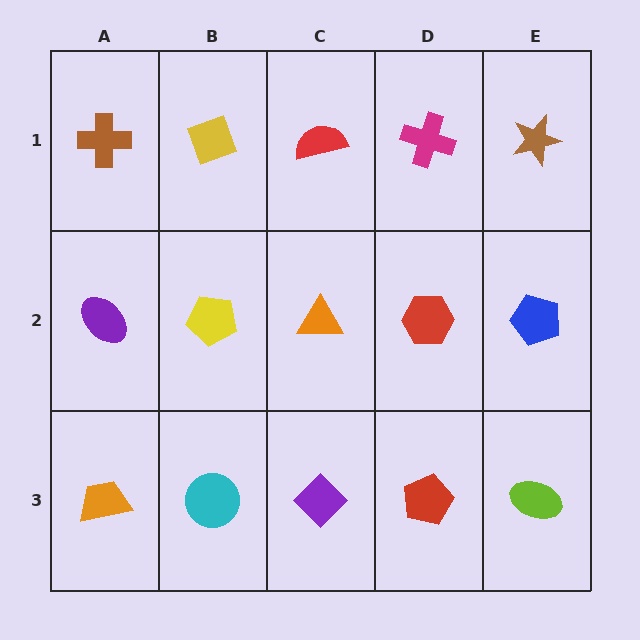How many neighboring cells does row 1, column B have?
3.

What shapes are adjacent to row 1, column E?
A blue pentagon (row 2, column E), a magenta cross (row 1, column D).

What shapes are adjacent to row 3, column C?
An orange triangle (row 2, column C), a cyan circle (row 3, column B), a red pentagon (row 3, column D).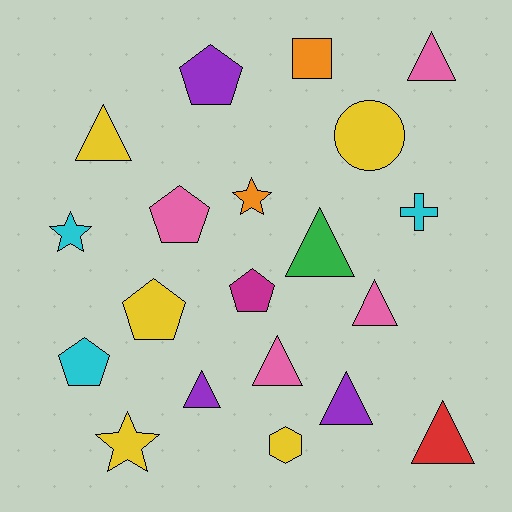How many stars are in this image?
There are 3 stars.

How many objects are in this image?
There are 20 objects.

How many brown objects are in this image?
There are no brown objects.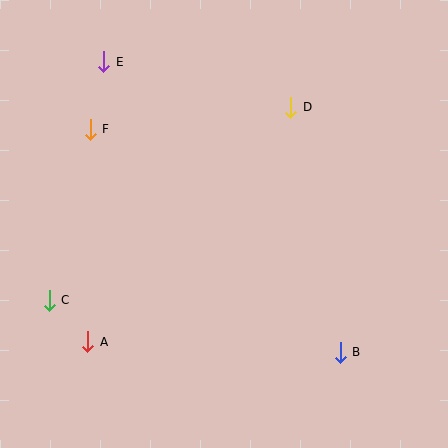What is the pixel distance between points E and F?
The distance between E and F is 69 pixels.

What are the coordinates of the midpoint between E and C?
The midpoint between E and C is at (77, 181).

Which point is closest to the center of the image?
Point D at (291, 107) is closest to the center.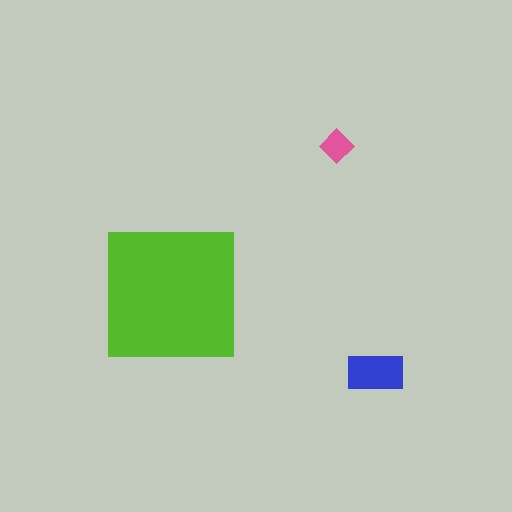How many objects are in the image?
There are 3 objects in the image.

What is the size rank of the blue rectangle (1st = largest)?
2nd.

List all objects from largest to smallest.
The lime square, the blue rectangle, the pink diamond.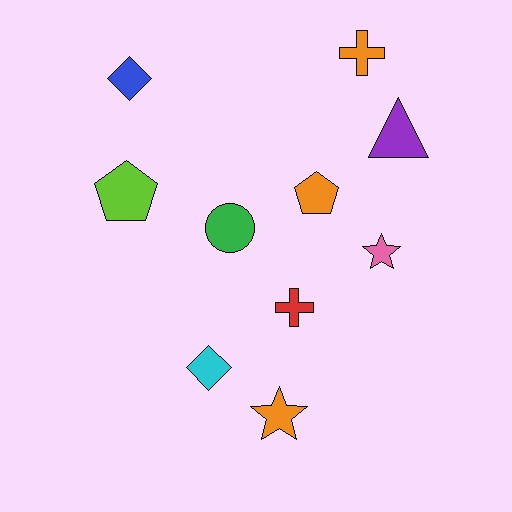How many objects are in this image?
There are 10 objects.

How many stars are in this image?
There are 2 stars.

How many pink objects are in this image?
There is 1 pink object.